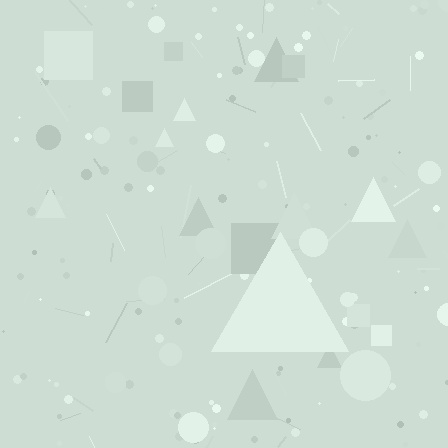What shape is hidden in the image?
A triangle is hidden in the image.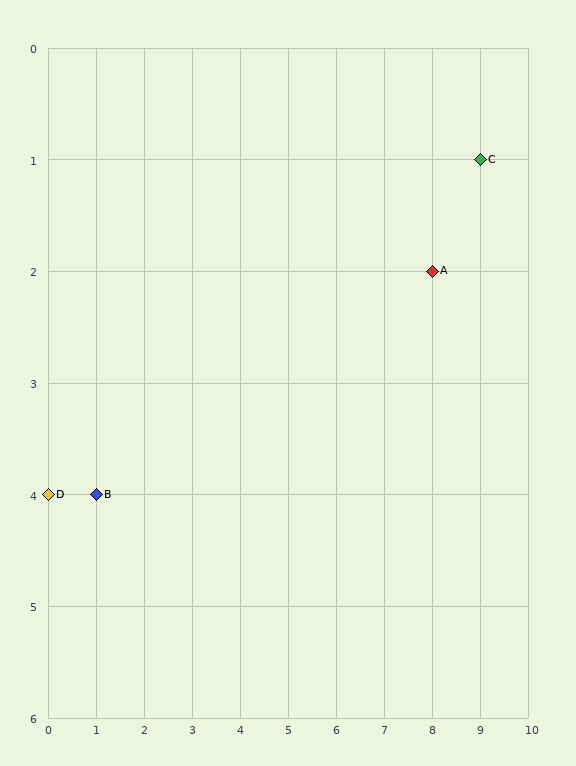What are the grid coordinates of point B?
Point B is at grid coordinates (1, 4).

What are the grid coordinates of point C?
Point C is at grid coordinates (9, 1).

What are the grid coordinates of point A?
Point A is at grid coordinates (8, 2).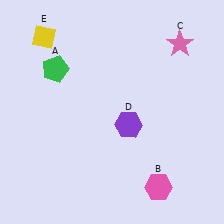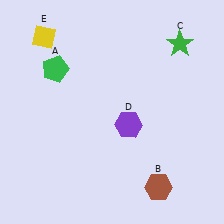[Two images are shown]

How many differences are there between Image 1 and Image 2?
There are 2 differences between the two images.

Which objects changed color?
B changed from pink to brown. C changed from pink to green.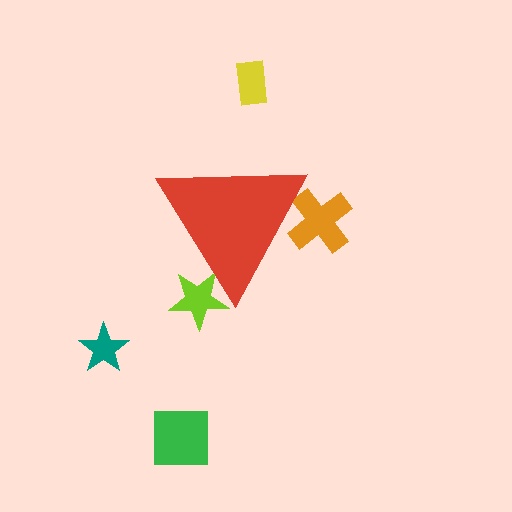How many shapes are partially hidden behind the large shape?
2 shapes are partially hidden.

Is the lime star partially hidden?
Yes, the lime star is partially hidden behind the red triangle.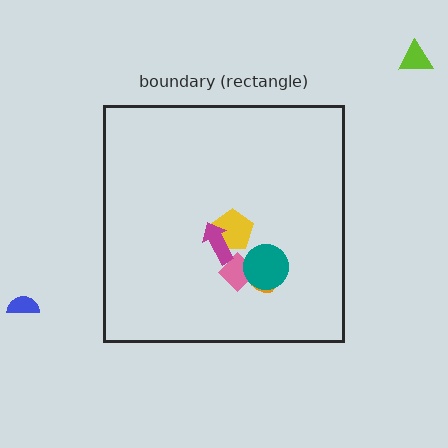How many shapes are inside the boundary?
5 inside, 2 outside.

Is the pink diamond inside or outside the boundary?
Inside.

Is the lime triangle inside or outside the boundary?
Outside.